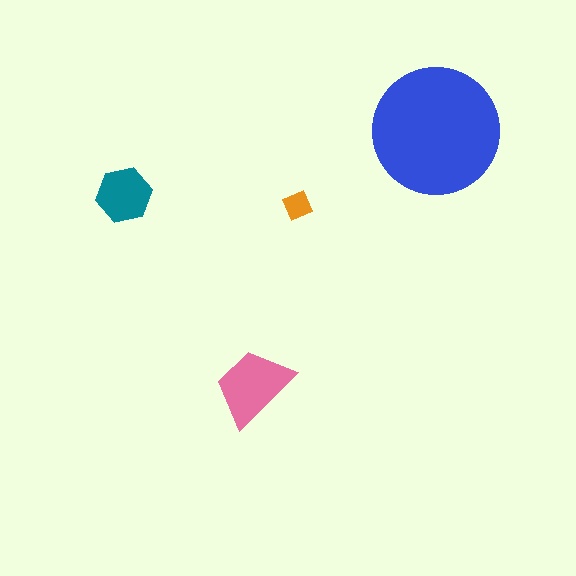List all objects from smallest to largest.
The orange diamond, the teal hexagon, the pink trapezoid, the blue circle.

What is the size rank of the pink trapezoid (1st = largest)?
2nd.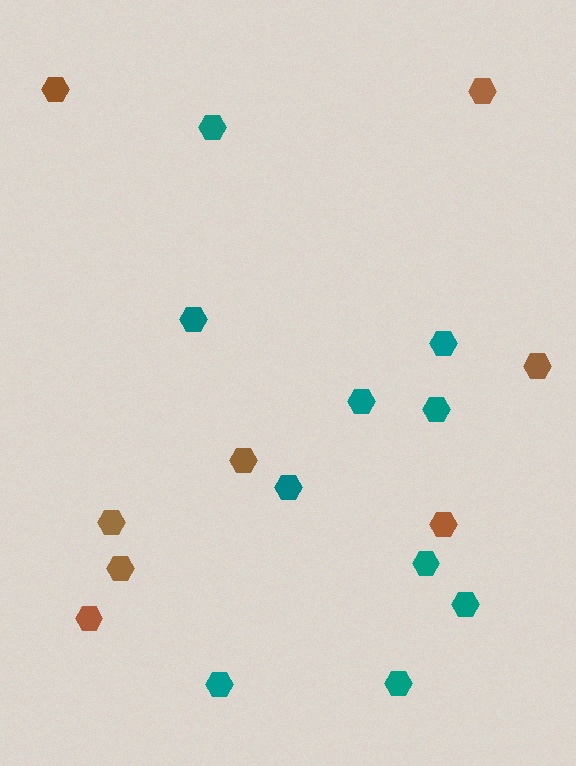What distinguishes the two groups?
There are 2 groups: one group of teal hexagons (10) and one group of brown hexagons (8).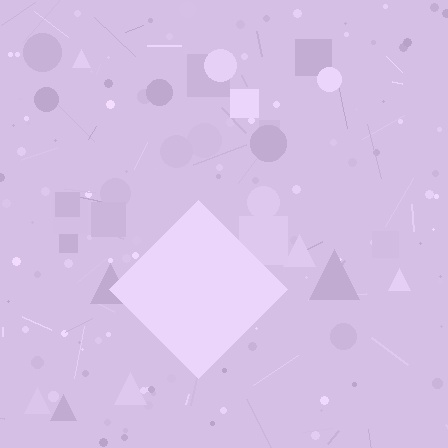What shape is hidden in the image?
A diamond is hidden in the image.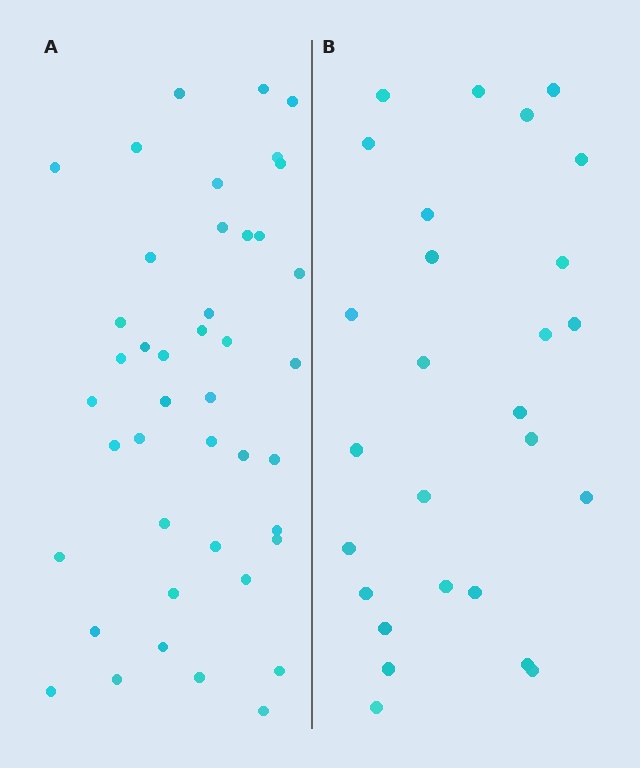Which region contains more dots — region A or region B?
Region A (the left region) has more dots.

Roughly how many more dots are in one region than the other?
Region A has approximately 15 more dots than region B.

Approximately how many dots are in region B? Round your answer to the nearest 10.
About 30 dots. (The exact count is 27, which rounds to 30.)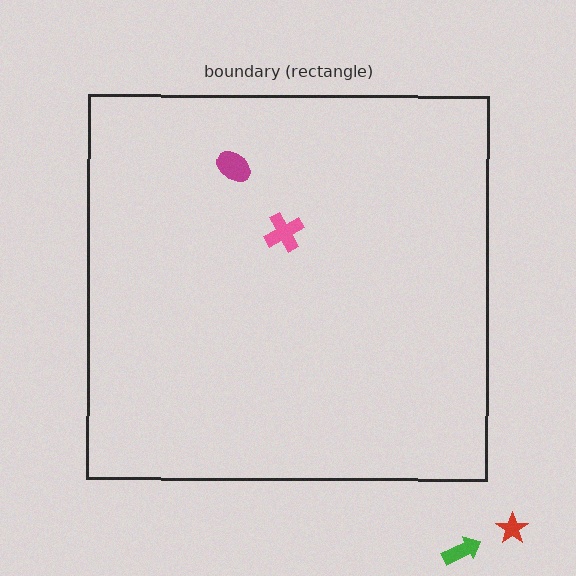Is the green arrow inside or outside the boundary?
Outside.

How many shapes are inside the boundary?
2 inside, 2 outside.